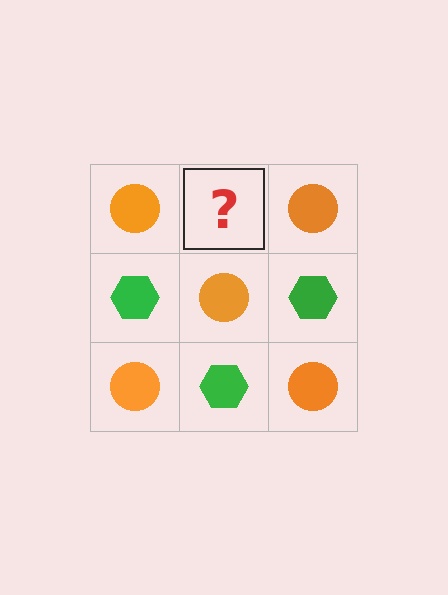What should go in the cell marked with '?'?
The missing cell should contain a green hexagon.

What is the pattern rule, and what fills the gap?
The rule is that it alternates orange circle and green hexagon in a checkerboard pattern. The gap should be filled with a green hexagon.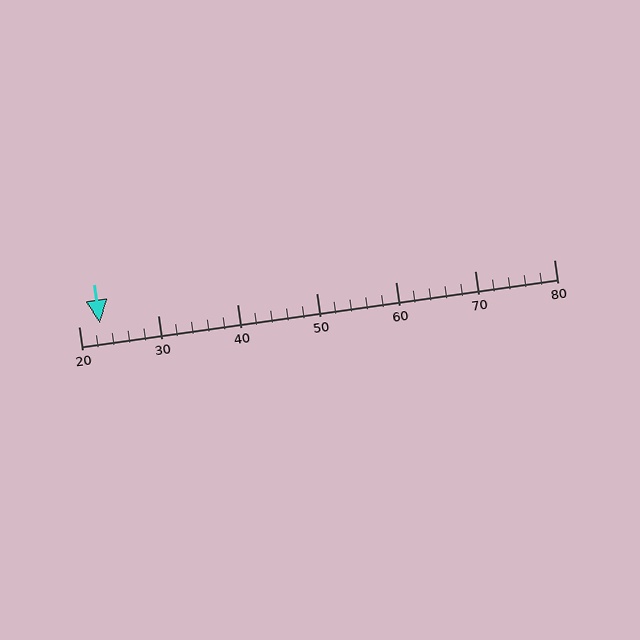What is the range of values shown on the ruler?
The ruler shows values from 20 to 80.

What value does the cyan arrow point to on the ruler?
The cyan arrow points to approximately 23.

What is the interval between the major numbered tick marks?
The major tick marks are spaced 10 units apart.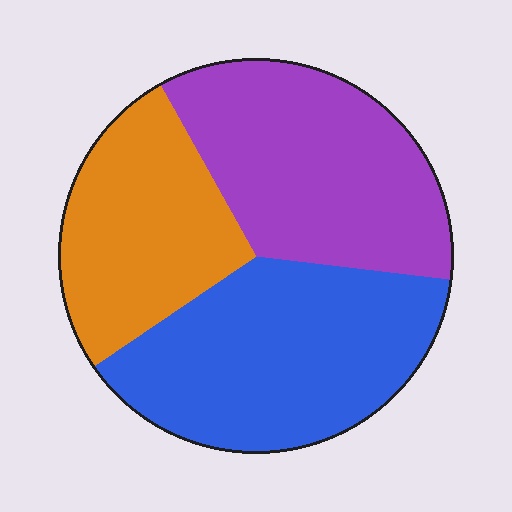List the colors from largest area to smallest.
From largest to smallest: blue, purple, orange.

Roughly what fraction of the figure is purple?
Purple covers around 35% of the figure.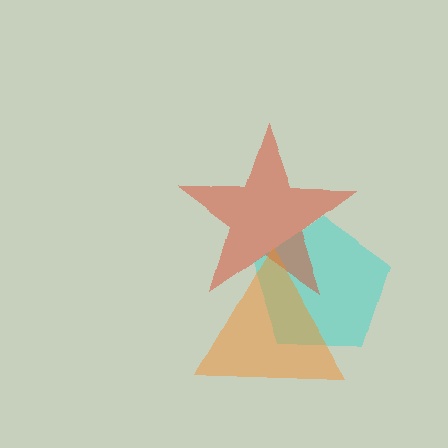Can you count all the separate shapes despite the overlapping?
Yes, there are 3 separate shapes.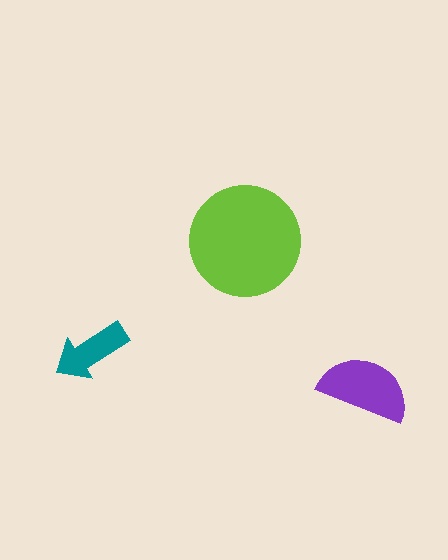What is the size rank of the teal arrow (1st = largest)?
3rd.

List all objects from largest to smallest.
The lime circle, the purple semicircle, the teal arrow.